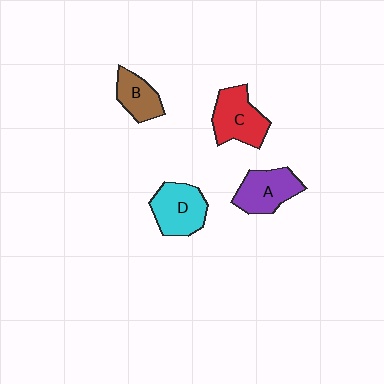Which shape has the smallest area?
Shape B (brown).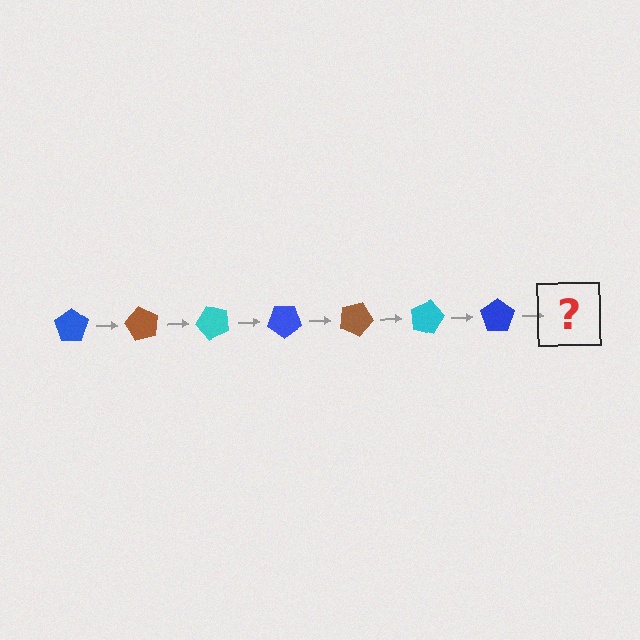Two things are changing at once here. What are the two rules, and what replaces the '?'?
The two rules are that it rotates 60 degrees each step and the color cycles through blue, brown, and cyan. The '?' should be a brown pentagon, rotated 420 degrees from the start.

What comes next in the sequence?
The next element should be a brown pentagon, rotated 420 degrees from the start.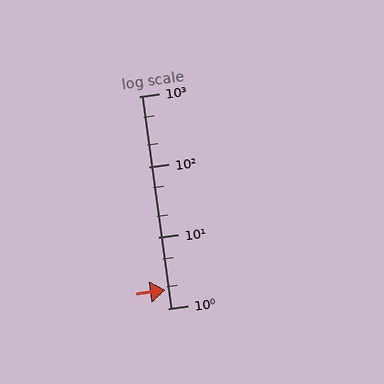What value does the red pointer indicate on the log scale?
The pointer indicates approximately 1.8.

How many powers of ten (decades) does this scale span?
The scale spans 3 decades, from 1 to 1000.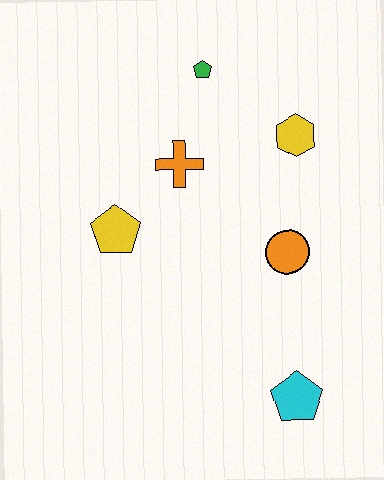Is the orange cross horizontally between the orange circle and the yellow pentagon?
Yes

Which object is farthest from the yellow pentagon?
The cyan pentagon is farthest from the yellow pentagon.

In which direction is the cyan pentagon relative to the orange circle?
The cyan pentagon is below the orange circle.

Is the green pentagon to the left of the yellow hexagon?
Yes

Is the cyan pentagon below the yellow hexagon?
Yes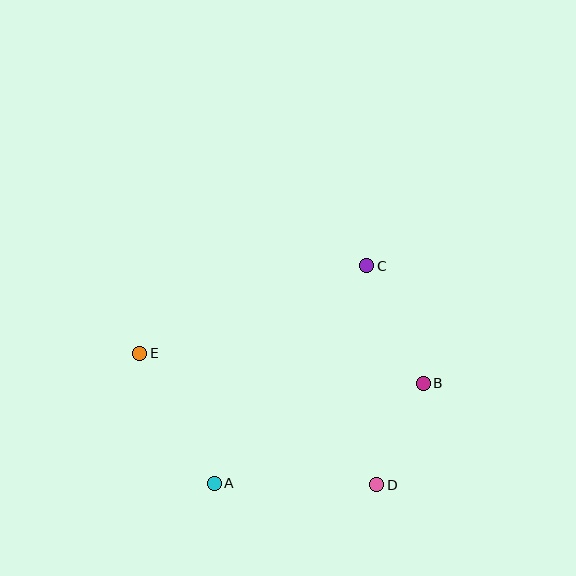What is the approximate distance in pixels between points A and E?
The distance between A and E is approximately 150 pixels.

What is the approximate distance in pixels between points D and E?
The distance between D and E is approximately 271 pixels.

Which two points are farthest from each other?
Points B and E are farthest from each other.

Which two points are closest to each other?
Points B and D are closest to each other.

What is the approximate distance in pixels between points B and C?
The distance between B and C is approximately 130 pixels.